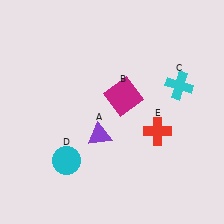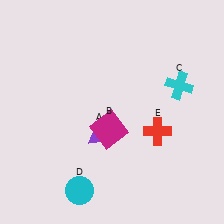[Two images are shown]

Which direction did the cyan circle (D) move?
The cyan circle (D) moved down.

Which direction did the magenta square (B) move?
The magenta square (B) moved down.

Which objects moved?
The objects that moved are: the magenta square (B), the cyan circle (D).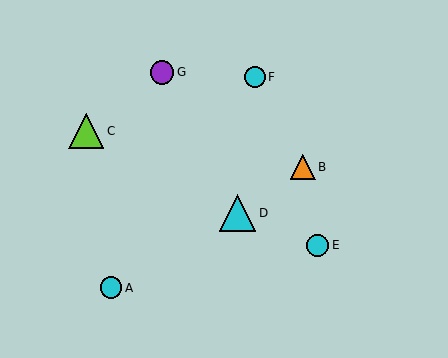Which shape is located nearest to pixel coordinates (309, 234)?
The cyan circle (labeled E) at (318, 245) is nearest to that location.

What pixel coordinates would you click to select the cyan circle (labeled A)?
Click at (111, 288) to select the cyan circle A.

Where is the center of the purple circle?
The center of the purple circle is at (162, 72).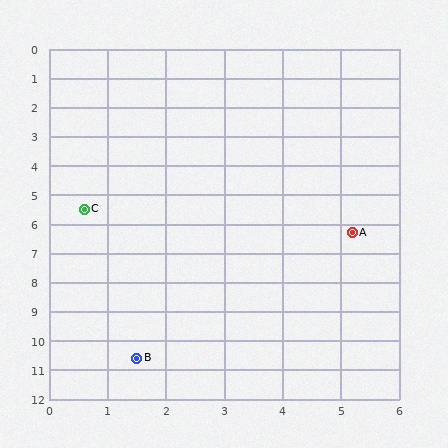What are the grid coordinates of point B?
Point B is at approximately (1.5, 10.6).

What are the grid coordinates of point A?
Point A is at approximately (5.2, 6.3).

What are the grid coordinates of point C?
Point C is at approximately (0.6, 5.5).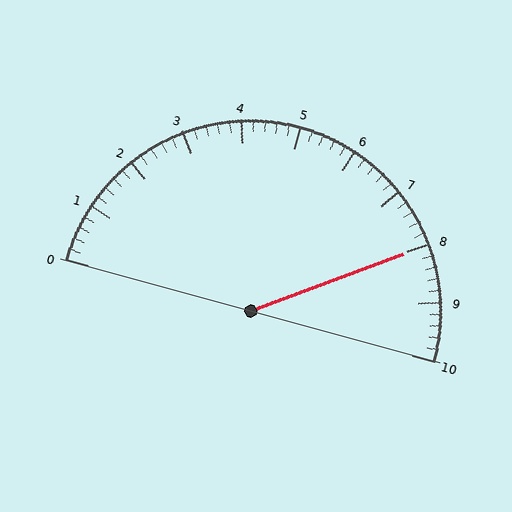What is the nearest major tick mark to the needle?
The nearest major tick mark is 8.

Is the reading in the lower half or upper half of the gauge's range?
The reading is in the upper half of the range (0 to 10).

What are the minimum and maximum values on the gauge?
The gauge ranges from 0 to 10.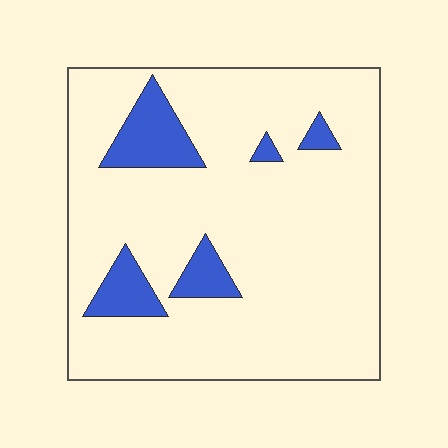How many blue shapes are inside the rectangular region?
5.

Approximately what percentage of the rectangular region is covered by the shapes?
Approximately 15%.